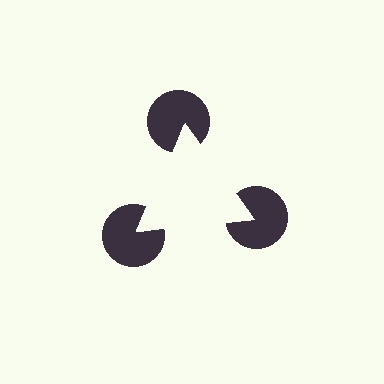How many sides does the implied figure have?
3 sides.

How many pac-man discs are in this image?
There are 3 — one at each vertex of the illusory triangle.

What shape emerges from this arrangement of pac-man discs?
An illusory triangle — its edges are inferred from the aligned wedge cuts in the pac-man discs, not physically drawn.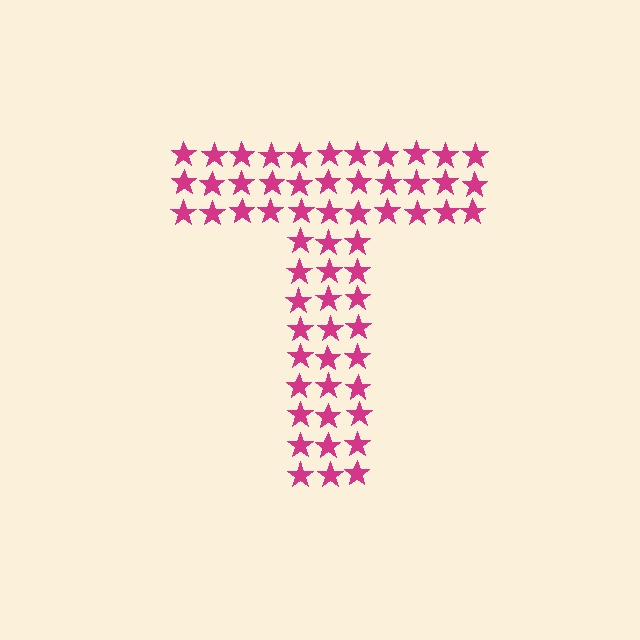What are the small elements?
The small elements are stars.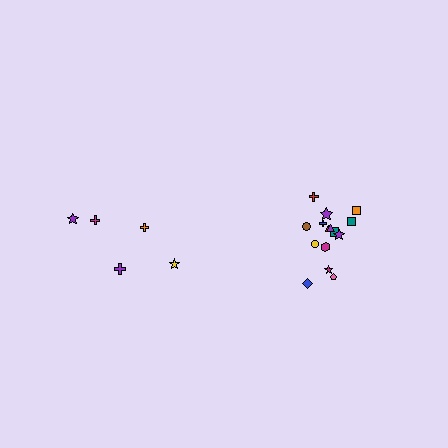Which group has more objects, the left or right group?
The right group.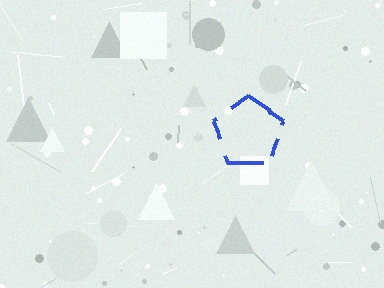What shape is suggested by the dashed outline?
The dashed outline suggests a pentagon.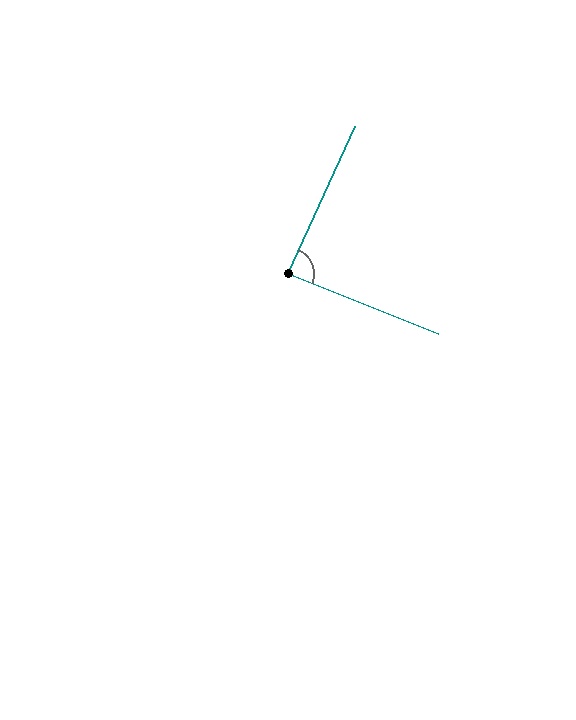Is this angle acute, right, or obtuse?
It is approximately a right angle.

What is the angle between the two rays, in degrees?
Approximately 87 degrees.